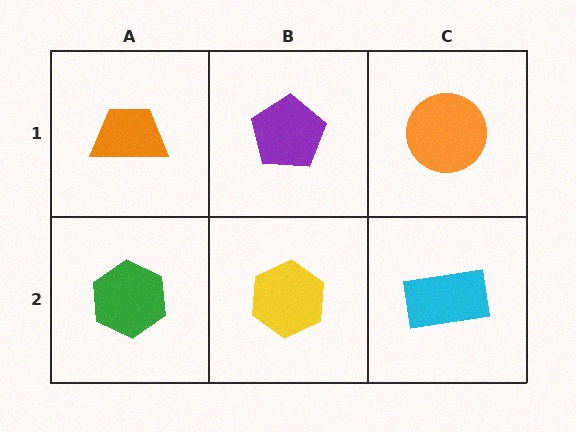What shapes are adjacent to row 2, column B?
A purple pentagon (row 1, column B), a green hexagon (row 2, column A), a cyan rectangle (row 2, column C).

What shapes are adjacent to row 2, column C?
An orange circle (row 1, column C), a yellow hexagon (row 2, column B).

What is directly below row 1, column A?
A green hexagon.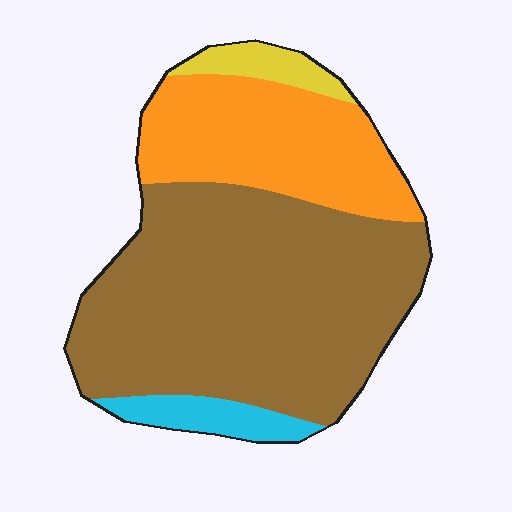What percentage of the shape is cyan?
Cyan takes up about one tenth (1/10) of the shape.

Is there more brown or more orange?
Brown.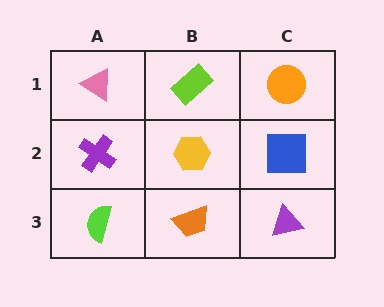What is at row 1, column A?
A pink triangle.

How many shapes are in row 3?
3 shapes.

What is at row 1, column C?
An orange circle.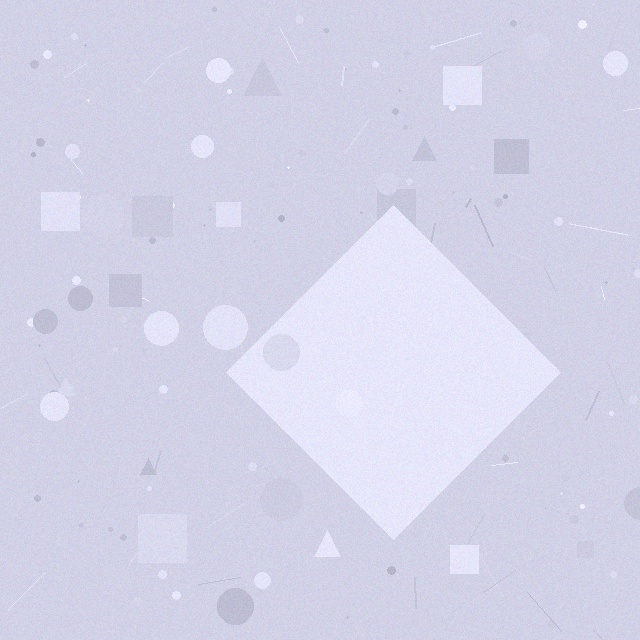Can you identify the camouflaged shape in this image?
The camouflaged shape is a diamond.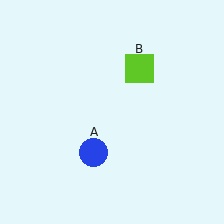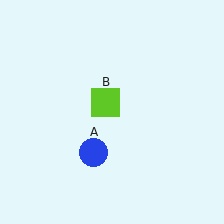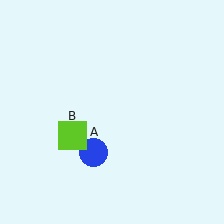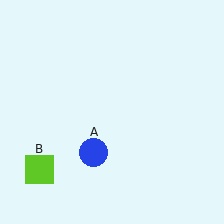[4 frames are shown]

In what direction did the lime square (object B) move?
The lime square (object B) moved down and to the left.